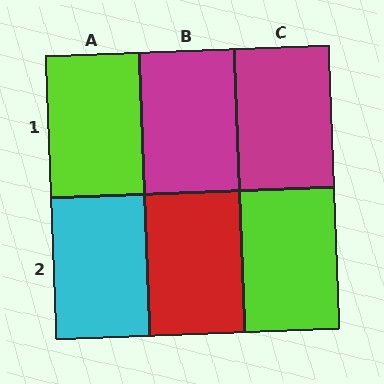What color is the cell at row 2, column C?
Lime.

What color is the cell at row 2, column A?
Cyan.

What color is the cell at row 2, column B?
Red.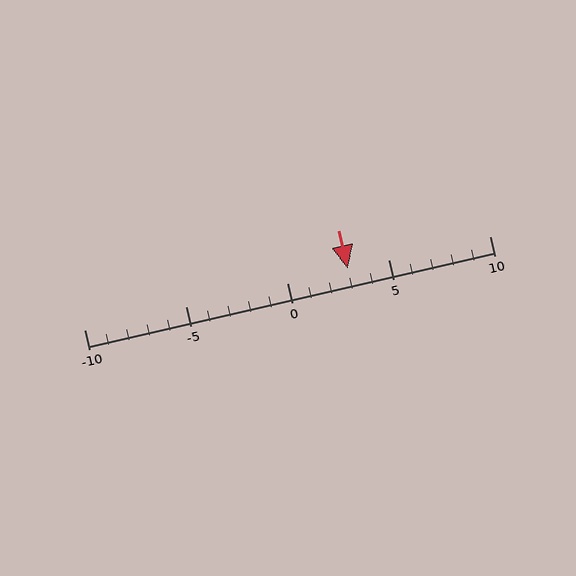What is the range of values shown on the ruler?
The ruler shows values from -10 to 10.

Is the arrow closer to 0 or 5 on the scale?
The arrow is closer to 5.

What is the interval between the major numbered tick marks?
The major tick marks are spaced 5 units apart.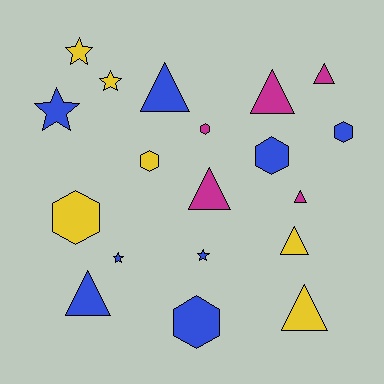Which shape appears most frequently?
Triangle, with 8 objects.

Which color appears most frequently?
Blue, with 8 objects.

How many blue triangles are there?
There are 2 blue triangles.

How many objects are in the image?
There are 19 objects.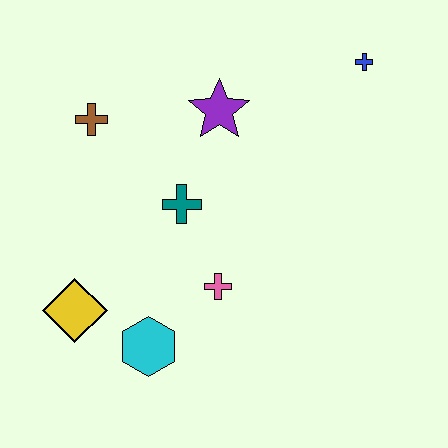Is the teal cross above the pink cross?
Yes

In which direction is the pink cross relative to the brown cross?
The pink cross is below the brown cross.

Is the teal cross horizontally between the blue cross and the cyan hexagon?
Yes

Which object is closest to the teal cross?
The pink cross is closest to the teal cross.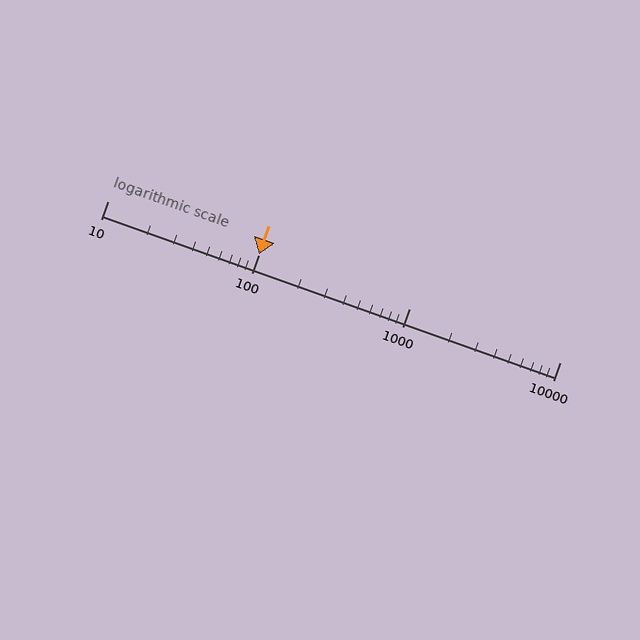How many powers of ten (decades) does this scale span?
The scale spans 3 decades, from 10 to 10000.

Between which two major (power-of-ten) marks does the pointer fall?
The pointer is between 100 and 1000.